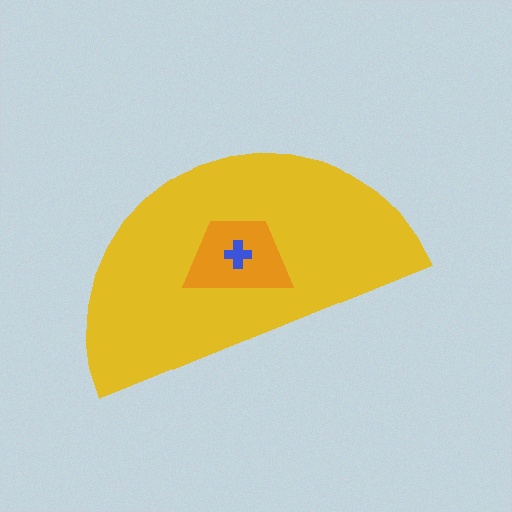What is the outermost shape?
The yellow semicircle.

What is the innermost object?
The blue cross.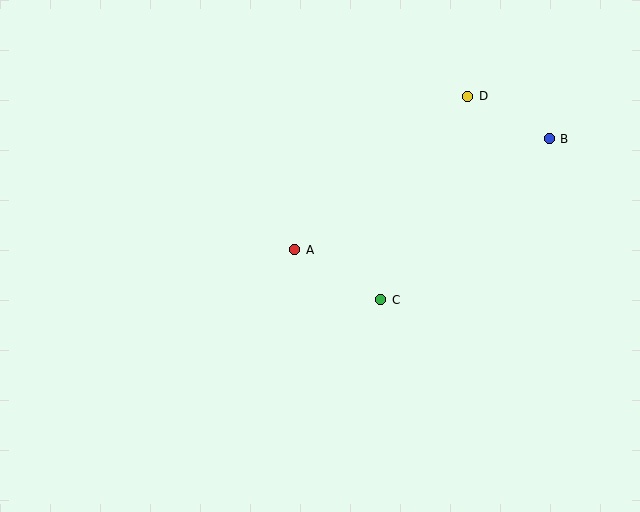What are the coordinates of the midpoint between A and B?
The midpoint between A and B is at (422, 194).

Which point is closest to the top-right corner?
Point B is closest to the top-right corner.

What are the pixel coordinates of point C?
Point C is at (381, 300).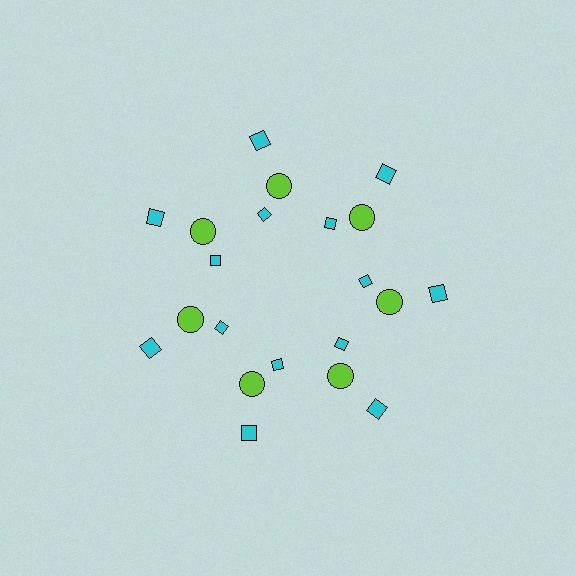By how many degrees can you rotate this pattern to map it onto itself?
The pattern maps onto itself every 51 degrees of rotation.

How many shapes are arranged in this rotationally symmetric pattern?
There are 21 shapes, arranged in 7 groups of 3.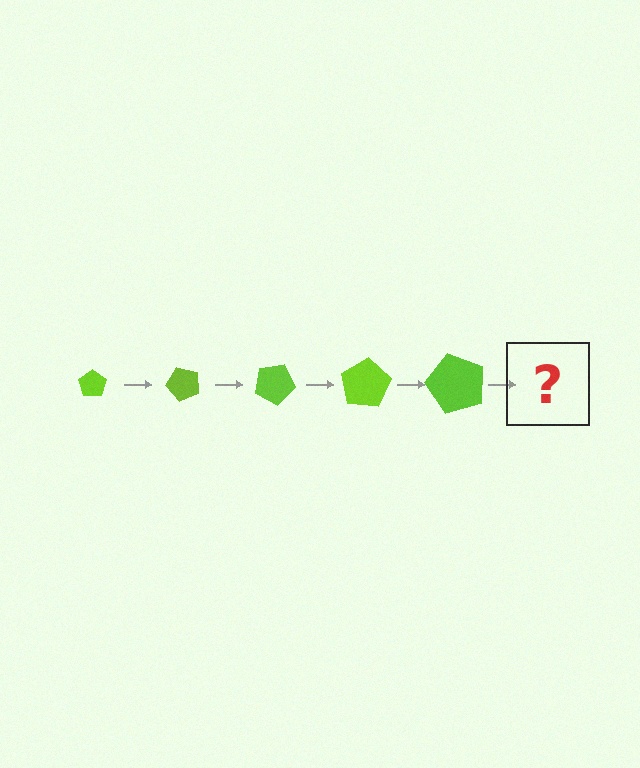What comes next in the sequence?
The next element should be a pentagon, larger than the previous one and rotated 250 degrees from the start.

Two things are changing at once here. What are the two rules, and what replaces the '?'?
The two rules are that the pentagon grows larger each step and it rotates 50 degrees each step. The '?' should be a pentagon, larger than the previous one and rotated 250 degrees from the start.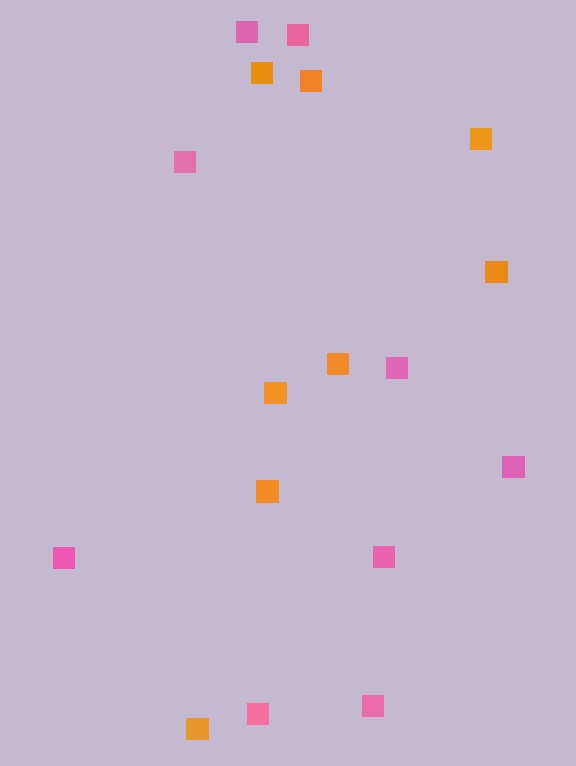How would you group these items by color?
There are 2 groups: one group of orange squares (8) and one group of pink squares (9).